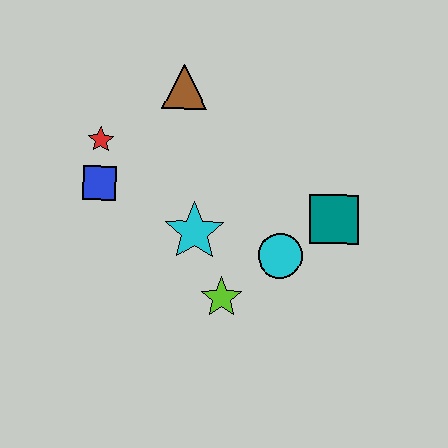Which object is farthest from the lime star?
The brown triangle is farthest from the lime star.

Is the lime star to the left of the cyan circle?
Yes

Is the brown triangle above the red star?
Yes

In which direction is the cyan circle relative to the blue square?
The cyan circle is to the right of the blue square.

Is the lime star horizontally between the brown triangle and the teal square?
Yes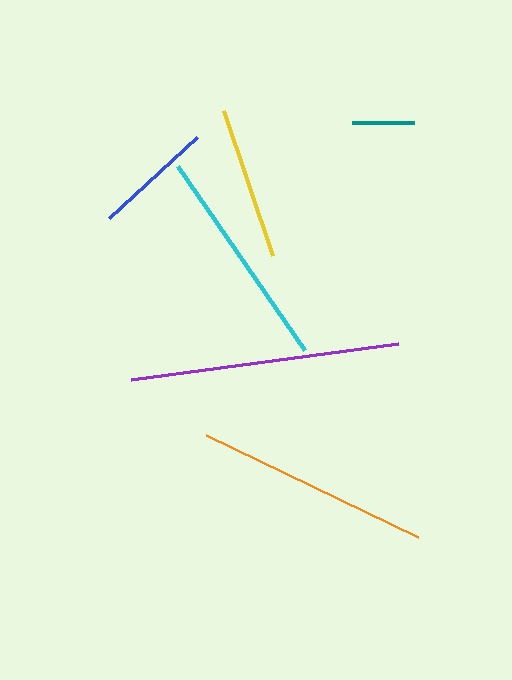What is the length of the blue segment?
The blue segment is approximately 119 pixels long.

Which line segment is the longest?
The purple line is the longest at approximately 269 pixels.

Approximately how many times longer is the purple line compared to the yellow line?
The purple line is approximately 1.8 times the length of the yellow line.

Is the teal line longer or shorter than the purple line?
The purple line is longer than the teal line.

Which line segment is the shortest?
The teal line is the shortest at approximately 62 pixels.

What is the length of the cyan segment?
The cyan segment is approximately 224 pixels long.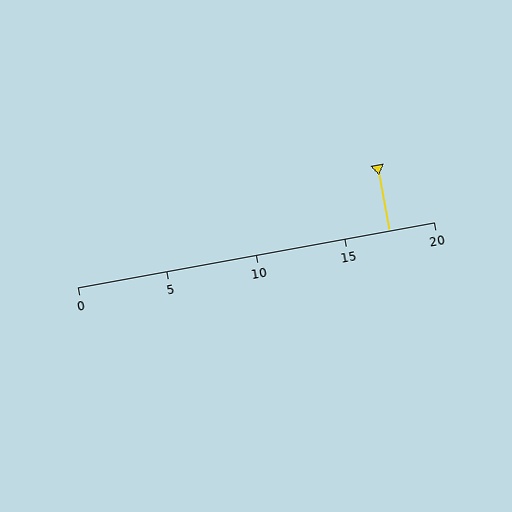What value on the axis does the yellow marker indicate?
The marker indicates approximately 17.5.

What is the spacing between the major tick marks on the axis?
The major ticks are spaced 5 apart.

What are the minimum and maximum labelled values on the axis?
The axis runs from 0 to 20.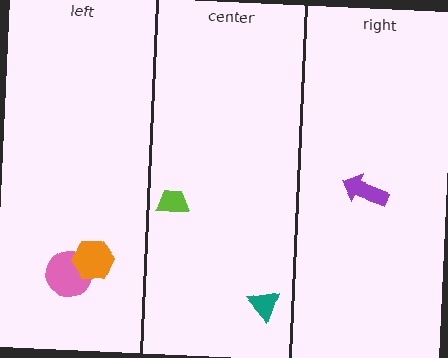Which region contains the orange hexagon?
The left region.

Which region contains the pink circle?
The left region.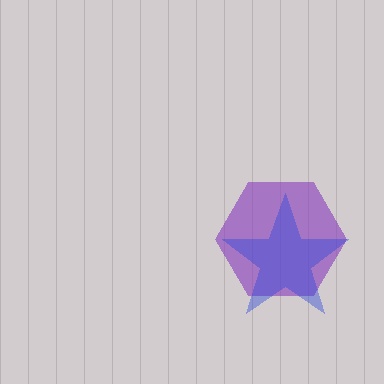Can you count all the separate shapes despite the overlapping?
Yes, there are 2 separate shapes.